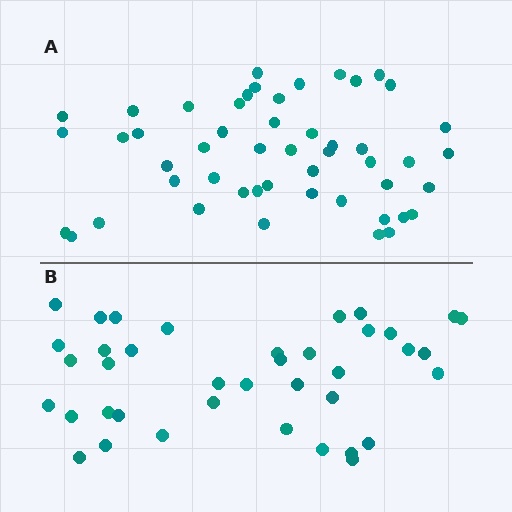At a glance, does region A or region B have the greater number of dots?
Region A (the top region) has more dots.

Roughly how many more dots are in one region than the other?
Region A has roughly 12 or so more dots than region B.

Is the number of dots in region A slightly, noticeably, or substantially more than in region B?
Region A has noticeably more, but not dramatically so. The ratio is roughly 1.3 to 1.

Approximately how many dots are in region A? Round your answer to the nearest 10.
About 50 dots.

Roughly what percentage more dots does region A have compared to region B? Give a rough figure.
About 30% more.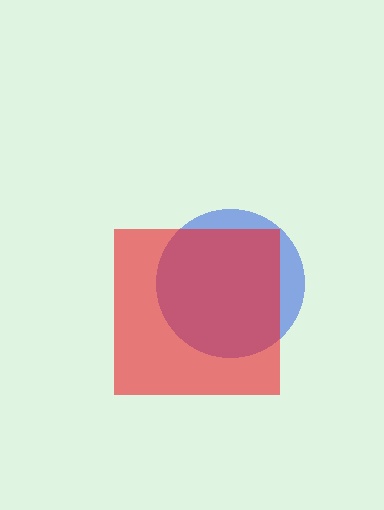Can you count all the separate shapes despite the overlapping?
Yes, there are 2 separate shapes.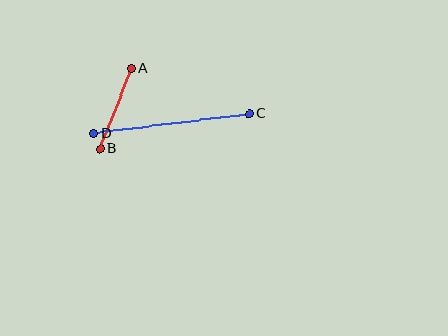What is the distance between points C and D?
The distance is approximately 157 pixels.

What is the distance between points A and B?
The distance is approximately 87 pixels.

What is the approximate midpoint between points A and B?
The midpoint is at approximately (115, 108) pixels.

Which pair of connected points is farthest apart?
Points C and D are farthest apart.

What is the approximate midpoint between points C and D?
The midpoint is at approximately (172, 124) pixels.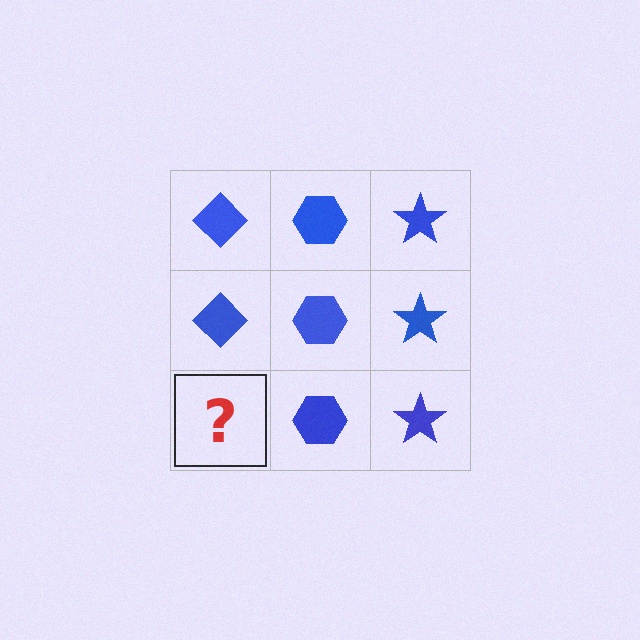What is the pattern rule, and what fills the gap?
The rule is that each column has a consistent shape. The gap should be filled with a blue diamond.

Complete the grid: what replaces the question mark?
The question mark should be replaced with a blue diamond.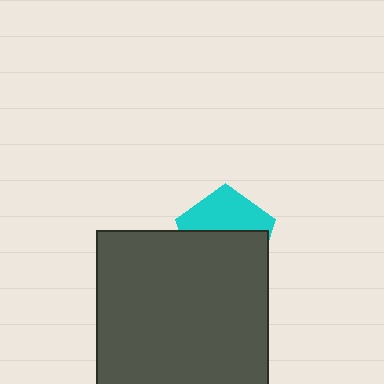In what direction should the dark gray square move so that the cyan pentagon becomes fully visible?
The dark gray square should move down. That is the shortest direction to clear the overlap and leave the cyan pentagon fully visible.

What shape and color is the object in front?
The object in front is a dark gray square.